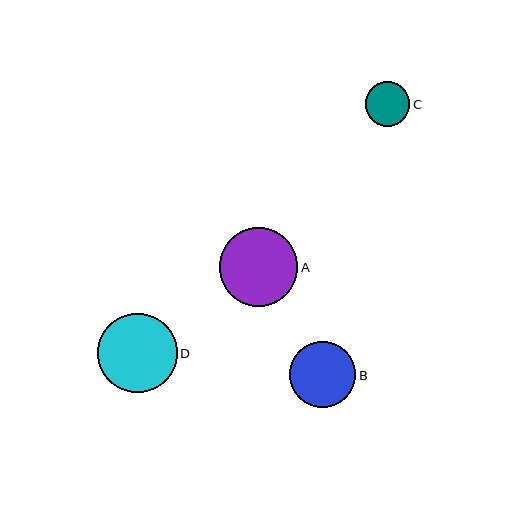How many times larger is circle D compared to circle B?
Circle D is approximately 1.2 times the size of circle B.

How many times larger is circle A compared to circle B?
Circle A is approximately 1.2 times the size of circle B.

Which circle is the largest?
Circle D is the largest with a size of approximately 79 pixels.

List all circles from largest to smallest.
From largest to smallest: D, A, B, C.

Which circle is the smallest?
Circle C is the smallest with a size of approximately 45 pixels.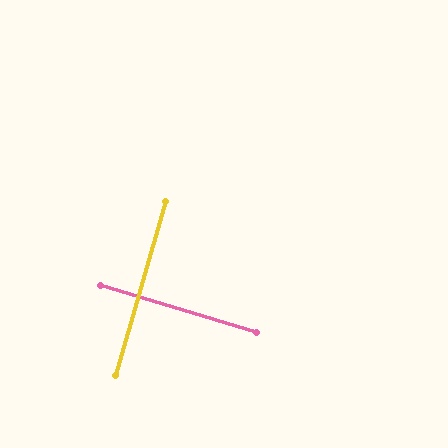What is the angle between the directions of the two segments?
Approximately 89 degrees.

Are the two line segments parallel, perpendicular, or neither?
Perpendicular — they meet at approximately 89°.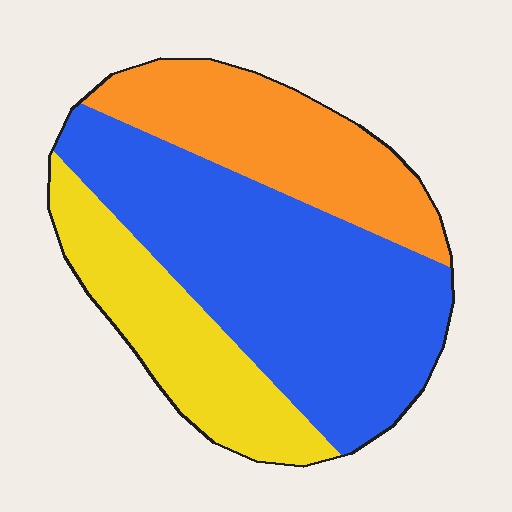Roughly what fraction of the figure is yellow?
Yellow takes up about one quarter (1/4) of the figure.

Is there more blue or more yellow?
Blue.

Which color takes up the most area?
Blue, at roughly 50%.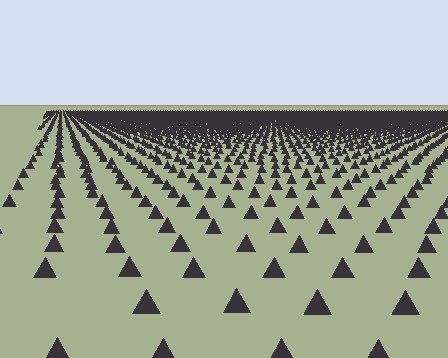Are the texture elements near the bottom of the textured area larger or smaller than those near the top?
Larger. Near the bottom, elements are closer to the viewer and appear at a bigger on-screen size.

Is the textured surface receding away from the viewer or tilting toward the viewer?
The surface is receding away from the viewer. Texture elements get smaller and denser toward the top.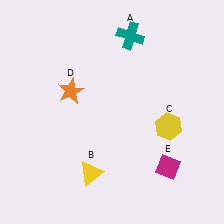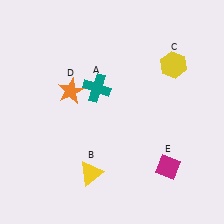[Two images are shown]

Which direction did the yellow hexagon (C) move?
The yellow hexagon (C) moved up.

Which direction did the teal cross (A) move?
The teal cross (A) moved down.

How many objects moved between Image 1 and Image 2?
2 objects moved between the two images.